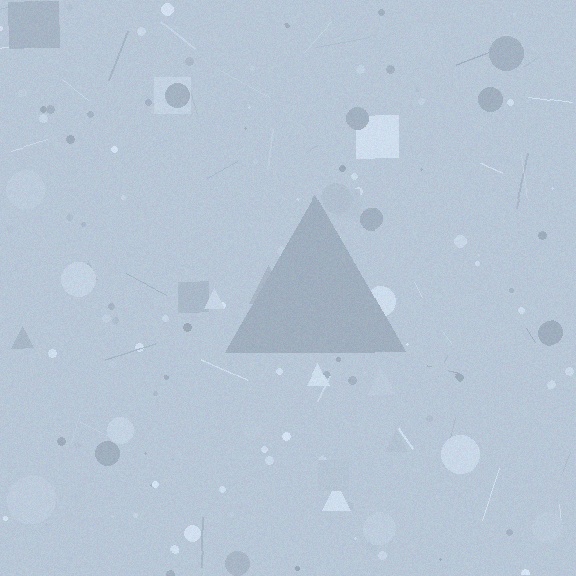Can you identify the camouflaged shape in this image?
The camouflaged shape is a triangle.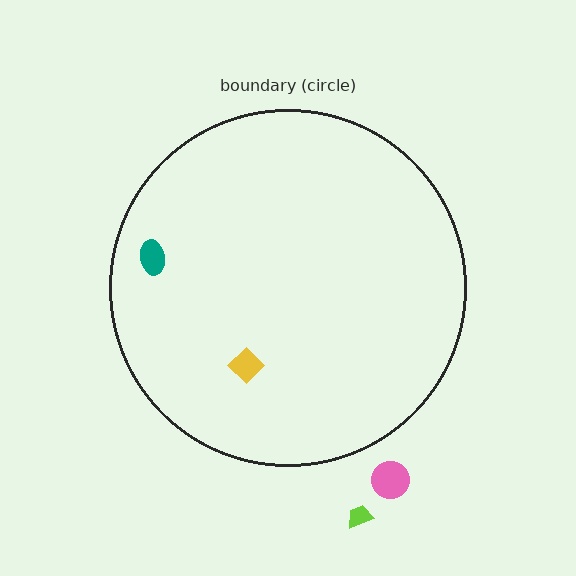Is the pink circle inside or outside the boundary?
Outside.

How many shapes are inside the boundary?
2 inside, 2 outside.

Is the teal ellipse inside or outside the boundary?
Inside.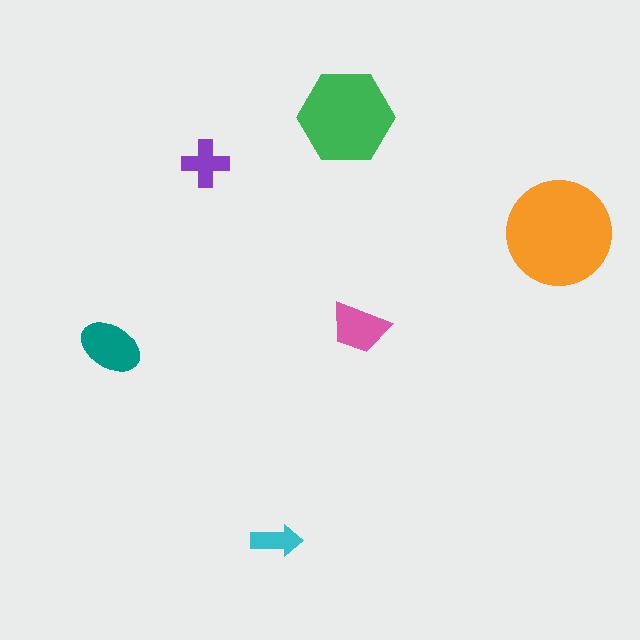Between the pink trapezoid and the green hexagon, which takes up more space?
The green hexagon.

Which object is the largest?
The orange circle.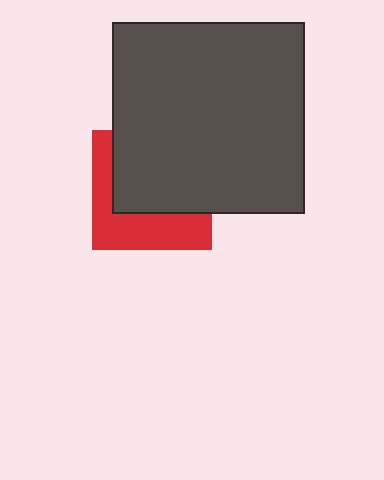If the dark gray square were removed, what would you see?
You would see the complete red square.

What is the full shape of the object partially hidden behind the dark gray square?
The partially hidden object is a red square.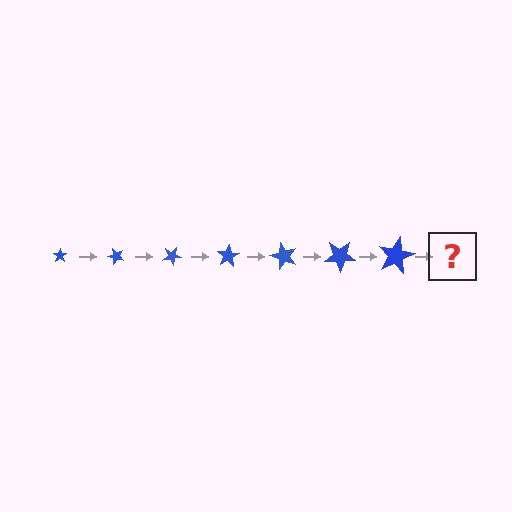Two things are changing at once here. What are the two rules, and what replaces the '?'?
The two rules are that the star grows larger each step and it rotates 50 degrees each step. The '?' should be a star, larger than the previous one and rotated 350 degrees from the start.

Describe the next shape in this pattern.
It should be a star, larger than the previous one and rotated 350 degrees from the start.